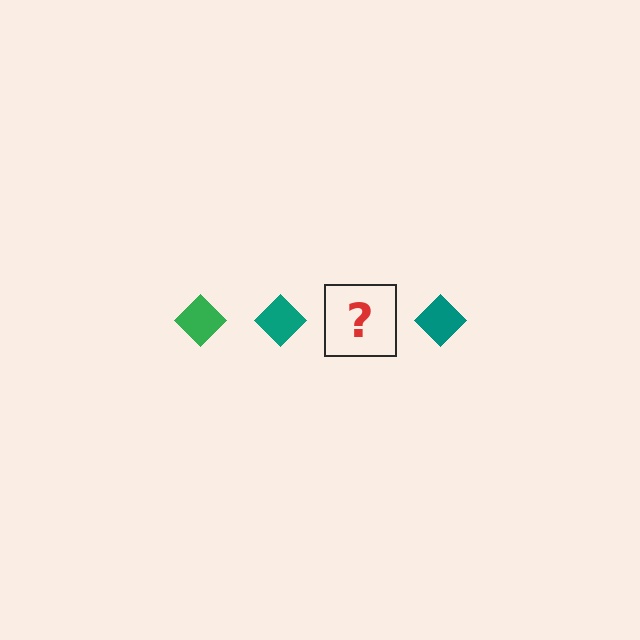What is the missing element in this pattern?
The missing element is a green diamond.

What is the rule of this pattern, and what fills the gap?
The rule is that the pattern cycles through green, teal diamonds. The gap should be filled with a green diamond.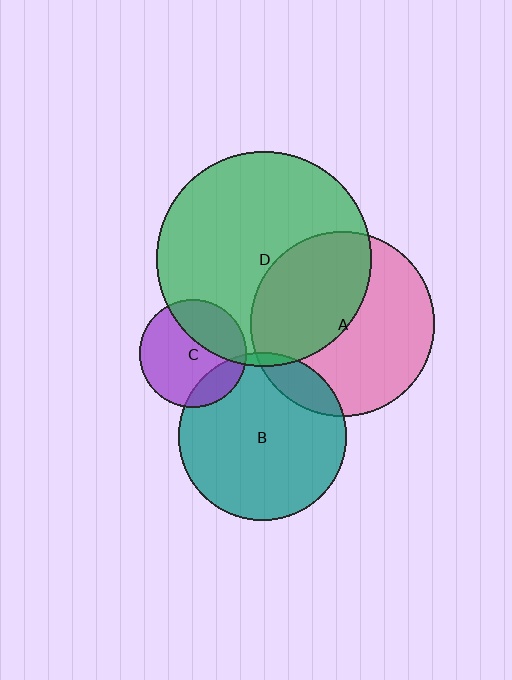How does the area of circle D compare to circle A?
Approximately 1.3 times.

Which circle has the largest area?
Circle D (green).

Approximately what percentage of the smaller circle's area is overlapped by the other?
Approximately 5%.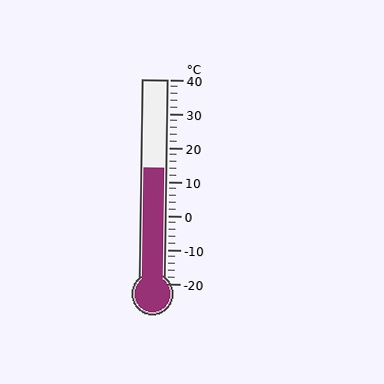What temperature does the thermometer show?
The thermometer shows approximately 14°C.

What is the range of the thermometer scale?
The thermometer scale ranges from -20°C to 40°C.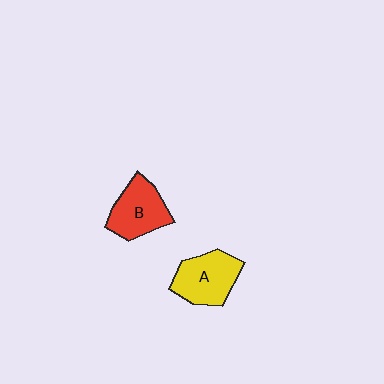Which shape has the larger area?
Shape A (yellow).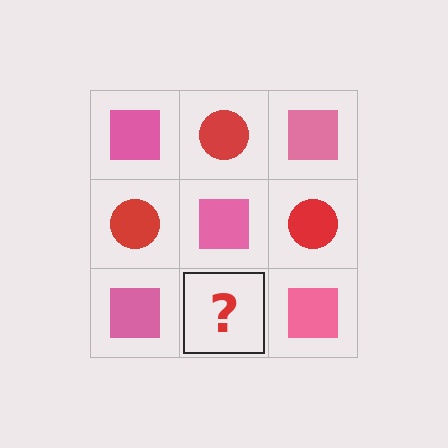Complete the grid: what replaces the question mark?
The question mark should be replaced with a red circle.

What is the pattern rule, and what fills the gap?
The rule is that it alternates pink square and red circle in a checkerboard pattern. The gap should be filled with a red circle.